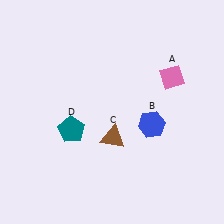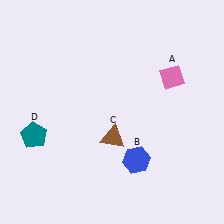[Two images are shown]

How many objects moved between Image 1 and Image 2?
2 objects moved between the two images.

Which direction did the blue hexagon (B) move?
The blue hexagon (B) moved down.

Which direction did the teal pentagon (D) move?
The teal pentagon (D) moved left.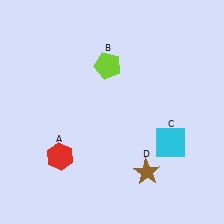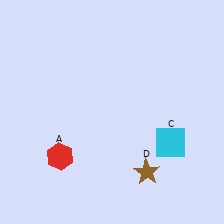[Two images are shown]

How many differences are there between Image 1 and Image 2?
There is 1 difference between the two images.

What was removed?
The lime pentagon (B) was removed in Image 2.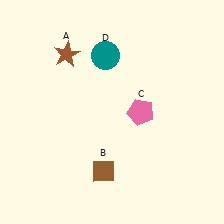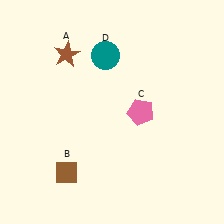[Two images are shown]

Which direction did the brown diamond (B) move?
The brown diamond (B) moved left.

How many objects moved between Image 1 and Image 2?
1 object moved between the two images.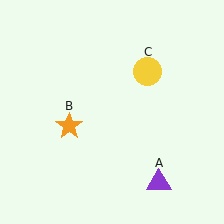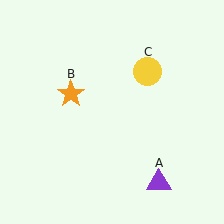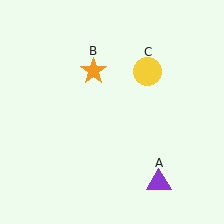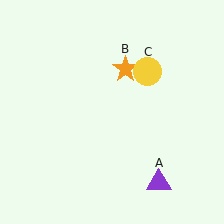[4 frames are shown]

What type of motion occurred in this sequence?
The orange star (object B) rotated clockwise around the center of the scene.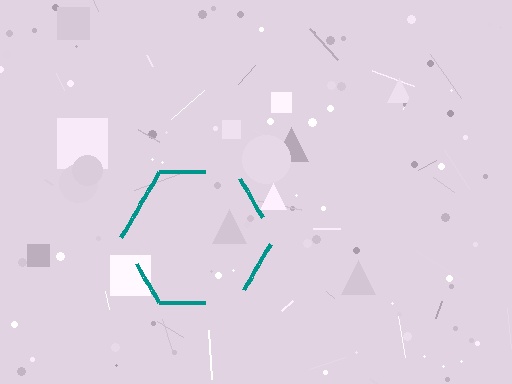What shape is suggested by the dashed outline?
The dashed outline suggests a hexagon.